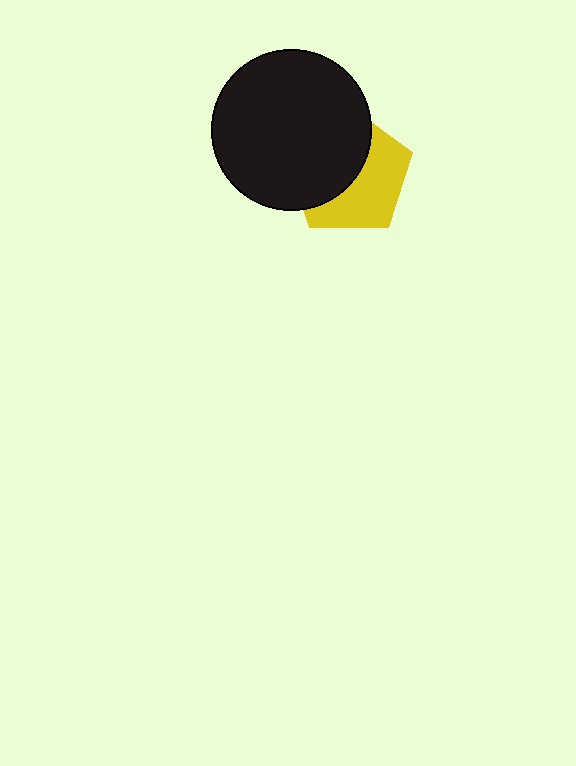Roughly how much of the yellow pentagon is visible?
About half of it is visible (roughly 48%).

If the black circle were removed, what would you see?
You would see the complete yellow pentagon.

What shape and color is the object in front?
The object in front is a black circle.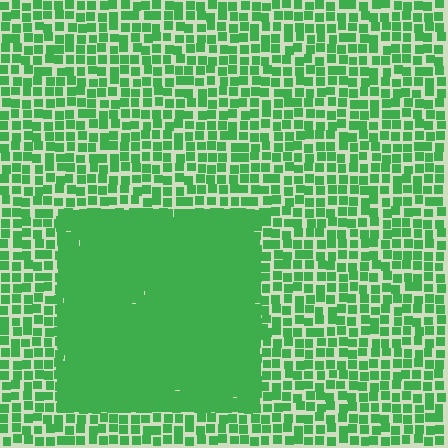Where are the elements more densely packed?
The elements are more densely packed inside the rectangle boundary.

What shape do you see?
I see a rectangle.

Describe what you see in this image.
The image contains small green elements arranged at two different densities. A rectangle-shaped region is visible where the elements are more densely packed than the surrounding area.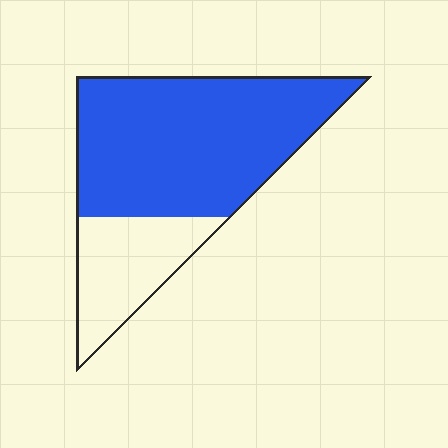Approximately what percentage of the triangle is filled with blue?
Approximately 70%.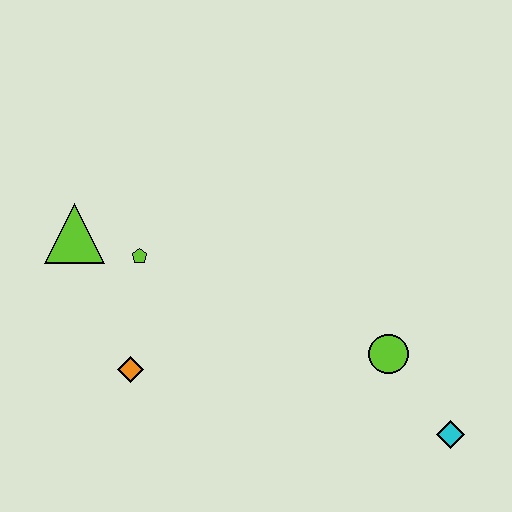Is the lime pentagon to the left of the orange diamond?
No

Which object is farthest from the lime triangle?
The cyan diamond is farthest from the lime triangle.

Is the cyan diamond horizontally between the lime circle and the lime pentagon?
No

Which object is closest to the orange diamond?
The lime pentagon is closest to the orange diamond.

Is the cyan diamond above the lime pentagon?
No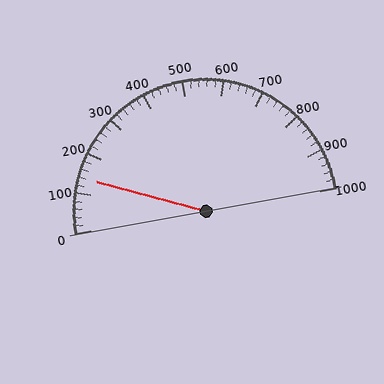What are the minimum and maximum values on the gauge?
The gauge ranges from 0 to 1000.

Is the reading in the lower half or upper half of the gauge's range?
The reading is in the lower half of the range (0 to 1000).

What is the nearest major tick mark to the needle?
The nearest major tick mark is 100.